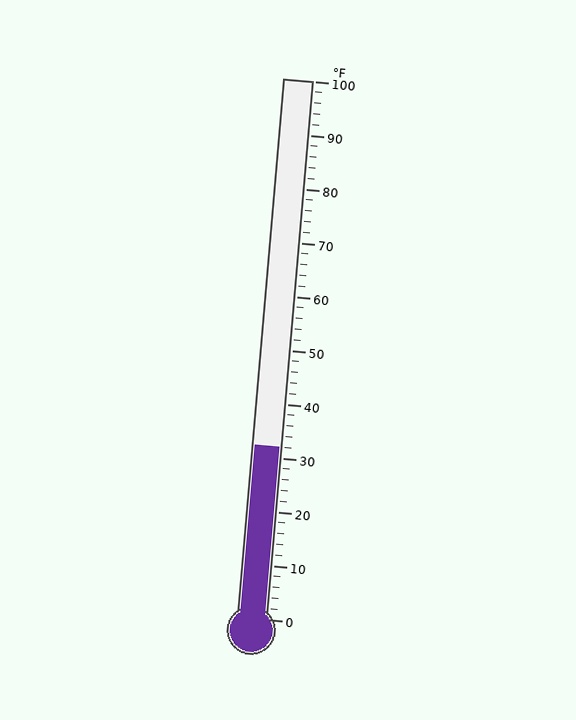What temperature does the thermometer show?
The thermometer shows approximately 32°F.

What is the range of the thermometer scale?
The thermometer scale ranges from 0°F to 100°F.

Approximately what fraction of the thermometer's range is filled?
The thermometer is filled to approximately 30% of its range.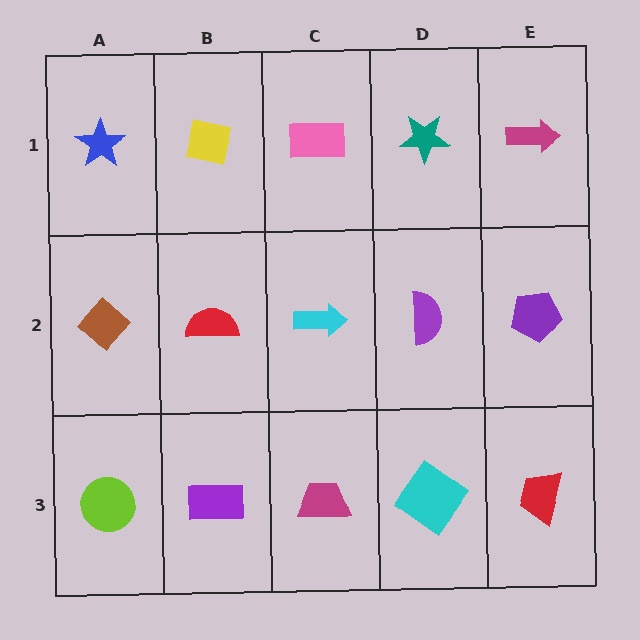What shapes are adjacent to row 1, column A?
A brown diamond (row 2, column A), a yellow square (row 1, column B).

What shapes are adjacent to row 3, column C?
A cyan arrow (row 2, column C), a purple rectangle (row 3, column B), a cyan diamond (row 3, column D).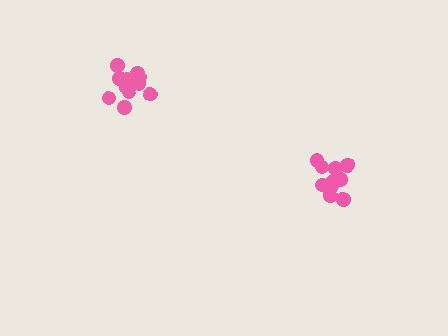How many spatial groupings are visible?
There are 2 spatial groupings.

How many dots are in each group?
Group 1: 12 dots, Group 2: 12 dots (24 total).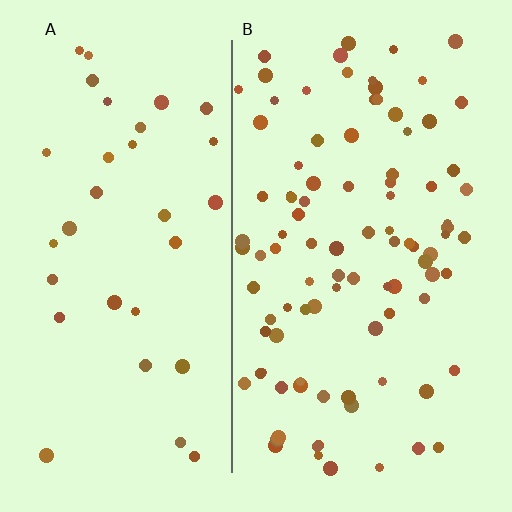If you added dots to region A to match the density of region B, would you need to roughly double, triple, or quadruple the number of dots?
Approximately triple.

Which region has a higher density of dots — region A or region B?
B (the right).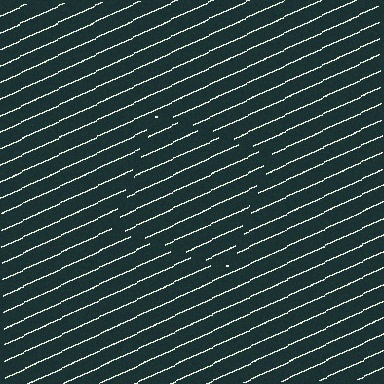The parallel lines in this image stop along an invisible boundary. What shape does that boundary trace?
An illusory square. The interior of the shape contains the same grating, shifted by half a period — the contour is defined by the phase discontinuity where line-ends from the inner and outer gratings abut.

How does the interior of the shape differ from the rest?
The interior of the shape contains the same grating, shifted by half a period — the contour is defined by the phase discontinuity where line-ends from the inner and outer gratings abut.